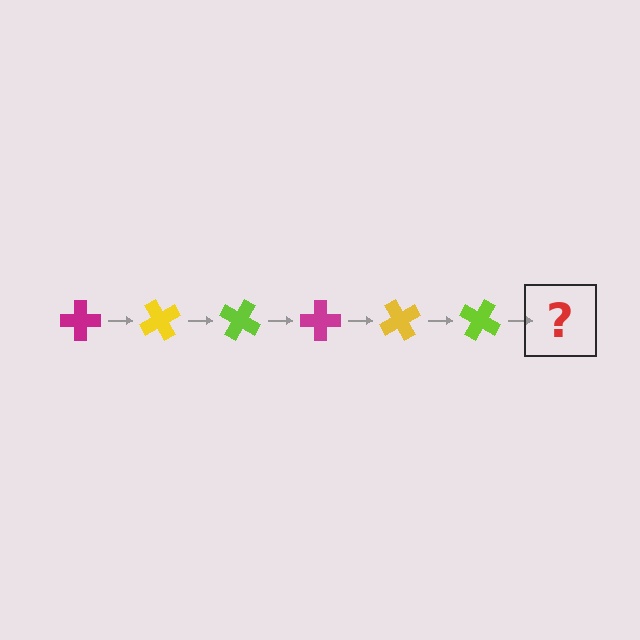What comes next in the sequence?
The next element should be a magenta cross, rotated 360 degrees from the start.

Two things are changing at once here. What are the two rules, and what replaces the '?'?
The two rules are that it rotates 60 degrees each step and the color cycles through magenta, yellow, and lime. The '?' should be a magenta cross, rotated 360 degrees from the start.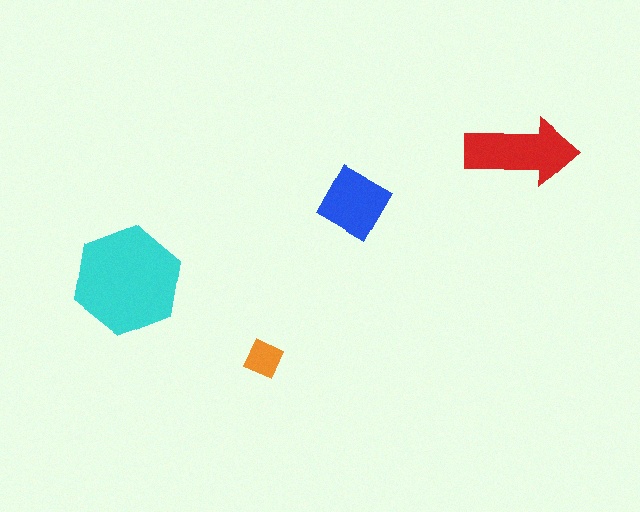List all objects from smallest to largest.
The orange diamond, the blue square, the red arrow, the cyan hexagon.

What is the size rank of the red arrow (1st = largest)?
2nd.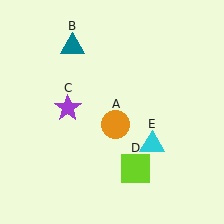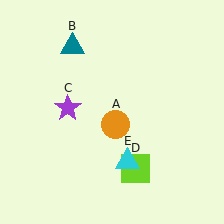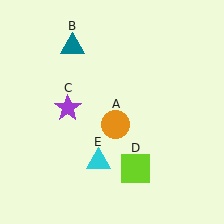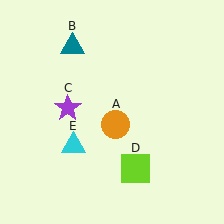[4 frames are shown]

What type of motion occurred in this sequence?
The cyan triangle (object E) rotated clockwise around the center of the scene.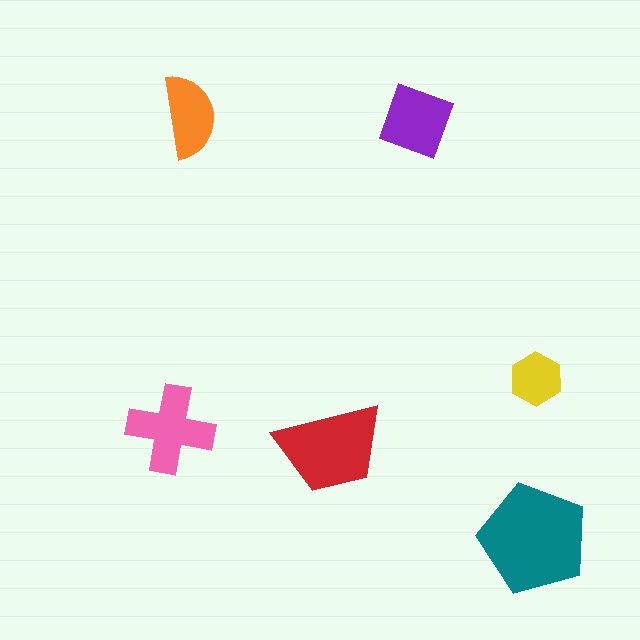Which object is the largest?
The teal pentagon.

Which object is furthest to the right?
The yellow hexagon is rightmost.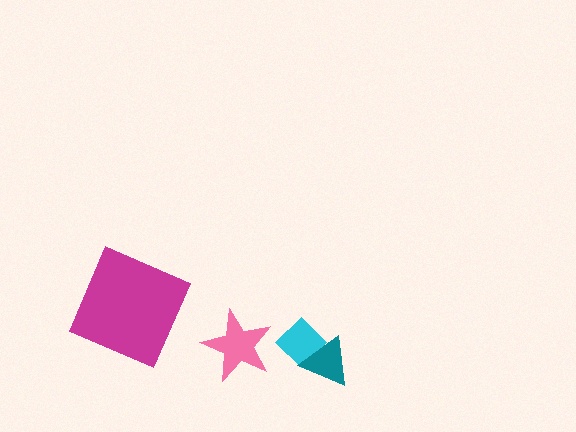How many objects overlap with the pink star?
0 objects overlap with the pink star.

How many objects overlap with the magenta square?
0 objects overlap with the magenta square.